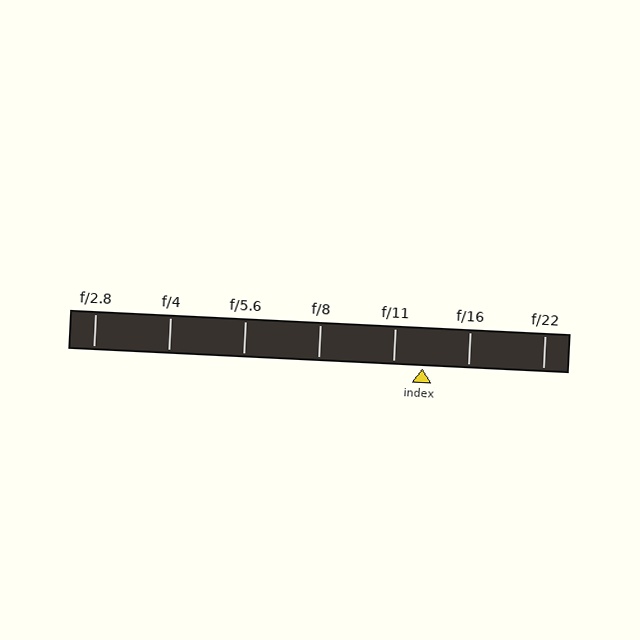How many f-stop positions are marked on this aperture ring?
There are 7 f-stop positions marked.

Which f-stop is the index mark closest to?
The index mark is closest to f/11.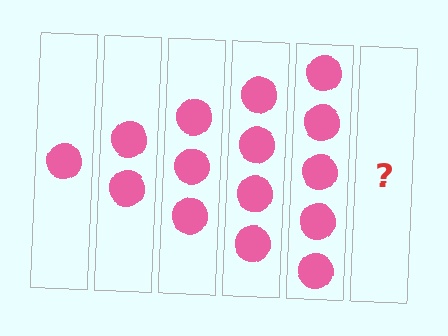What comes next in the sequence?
The next element should be 6 circles.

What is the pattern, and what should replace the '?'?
The pattern is that each step adds one more circle. The '?' should be 6 circles.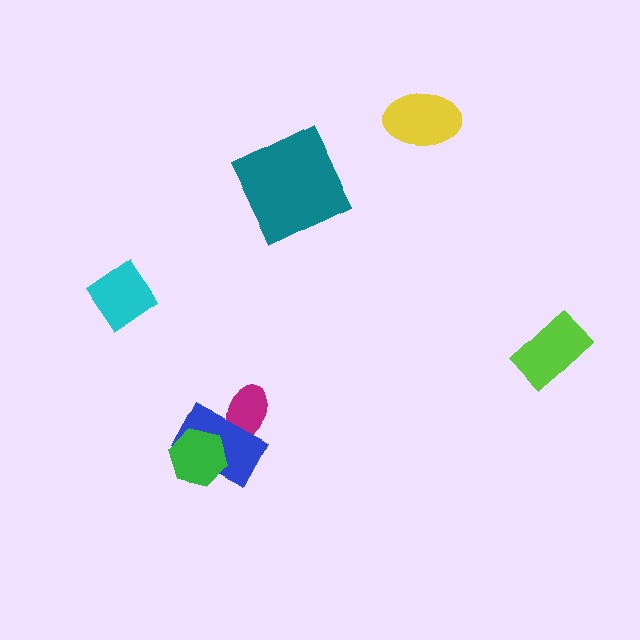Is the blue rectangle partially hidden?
Yes, it is partially covered by another shape.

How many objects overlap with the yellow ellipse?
0 objects overlap with the yellow ellipse.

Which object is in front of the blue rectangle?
The green hexagon is in front of the blue rectangle.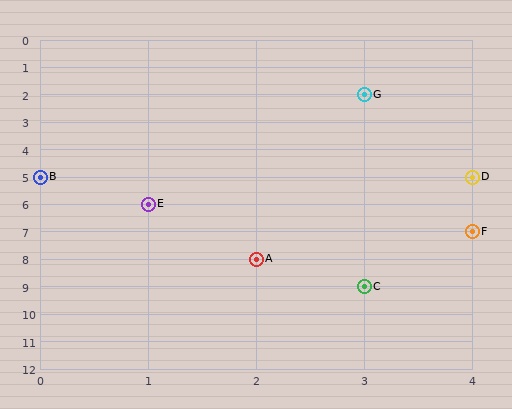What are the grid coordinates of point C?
Point C is at grid coordinates (3, 9).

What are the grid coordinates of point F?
Point F is at grid coordinates (4, 7).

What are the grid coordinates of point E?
Point E is at grid coordinates (1, 6).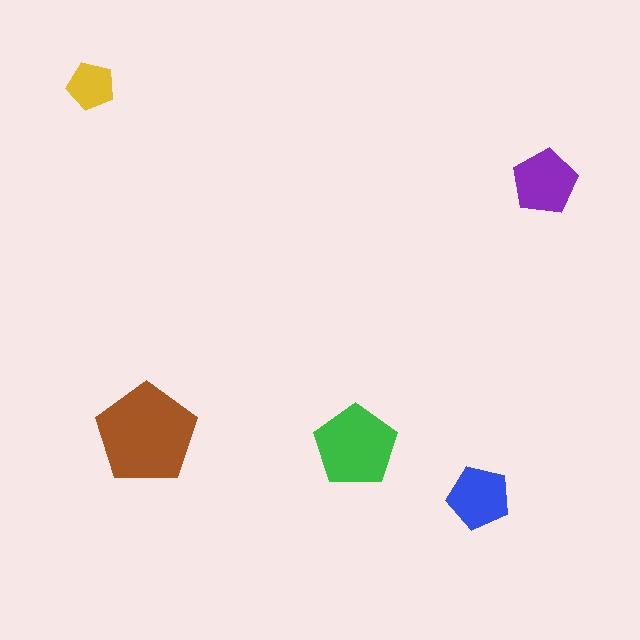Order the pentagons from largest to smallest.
the brown one, the green one, the purple one, the blue one, the yellow one.